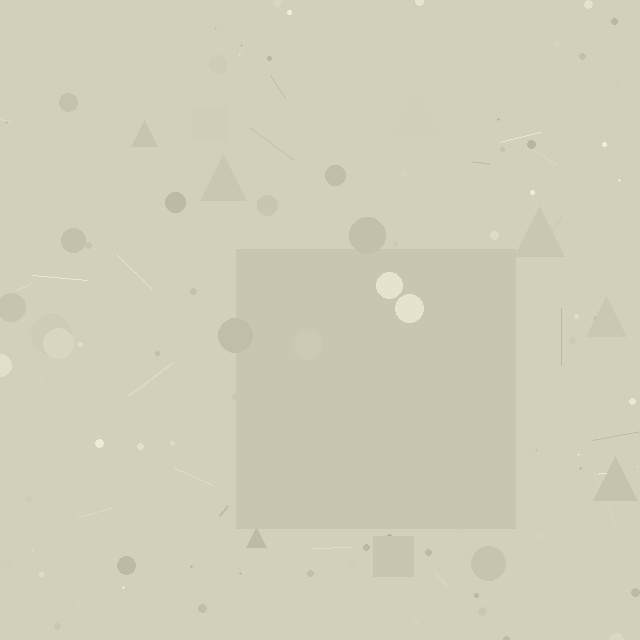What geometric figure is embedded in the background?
A square is embedded in the background.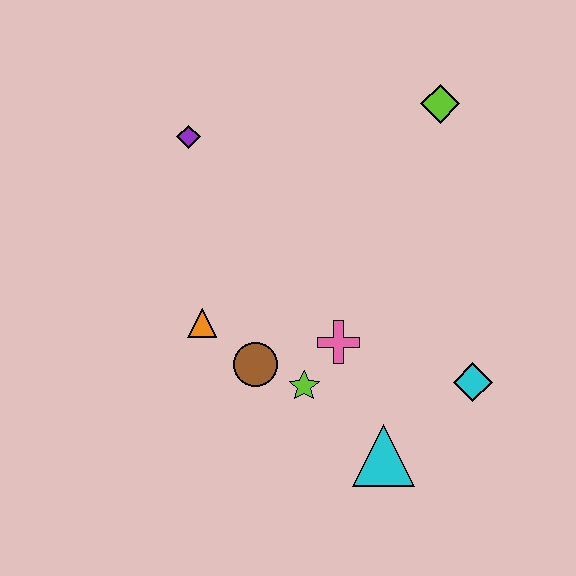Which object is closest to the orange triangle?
The brown circle is closest to the orange triangle.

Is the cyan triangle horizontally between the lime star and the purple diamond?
No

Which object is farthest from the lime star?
The lime diamond is farthest from the lime star.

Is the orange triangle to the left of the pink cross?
Yes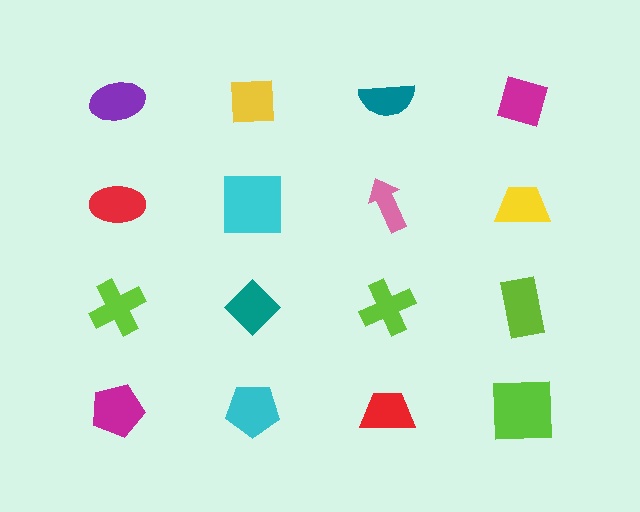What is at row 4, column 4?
A lime square.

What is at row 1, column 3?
A teal semicircle.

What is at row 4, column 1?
A magenta pentagon.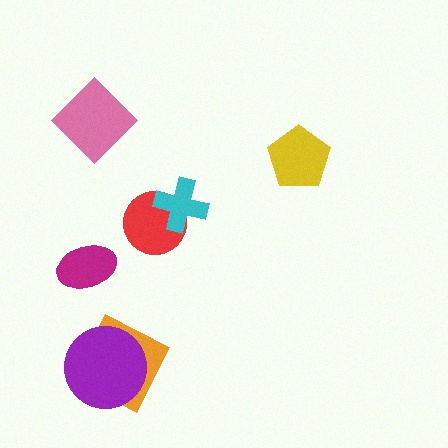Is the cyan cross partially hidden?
No, no other shape covers it.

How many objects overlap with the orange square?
1 object overlaps with the orange square.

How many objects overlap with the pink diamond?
0 objects overlap with the pink diamond.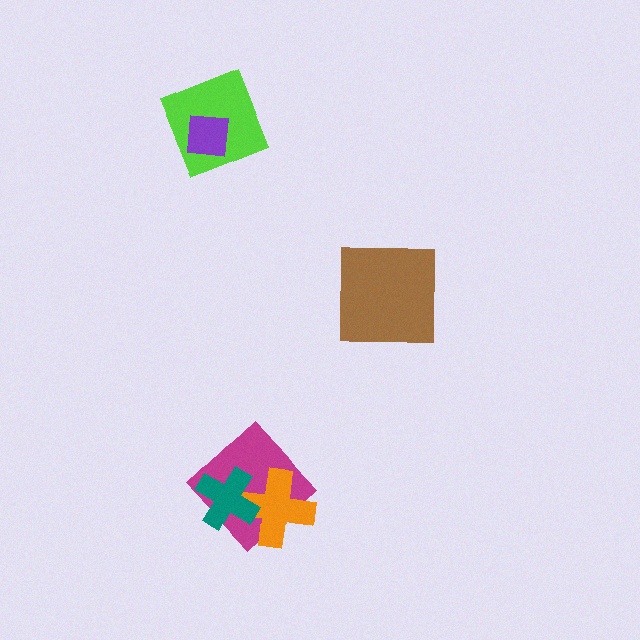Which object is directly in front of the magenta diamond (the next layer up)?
The orange cross is directly in front of the magenta diamond.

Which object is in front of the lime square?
The purple square is in front of the lime square.